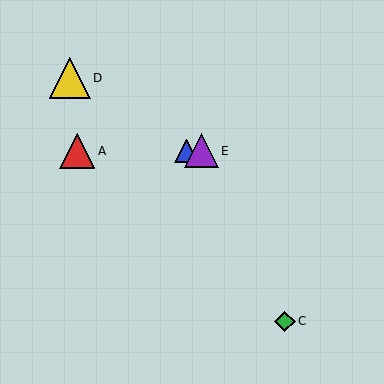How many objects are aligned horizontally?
3 objects (A, B, E) are aligned horizontally.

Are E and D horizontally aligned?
No, E is at y≈151 and D is at y≈78.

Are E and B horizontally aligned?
Yes, both are at y≈151.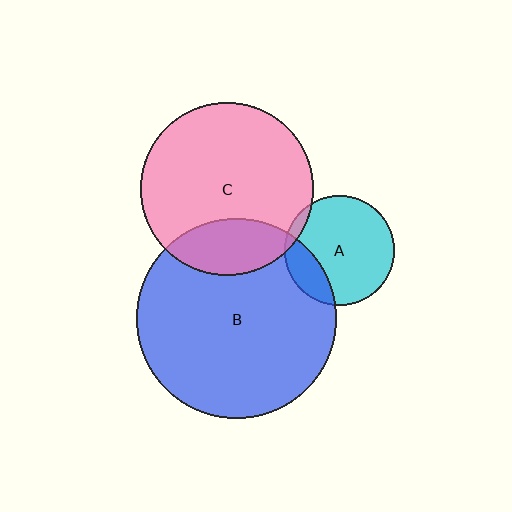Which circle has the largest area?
Circle B (blue).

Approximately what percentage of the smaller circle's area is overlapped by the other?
Approximately 5%.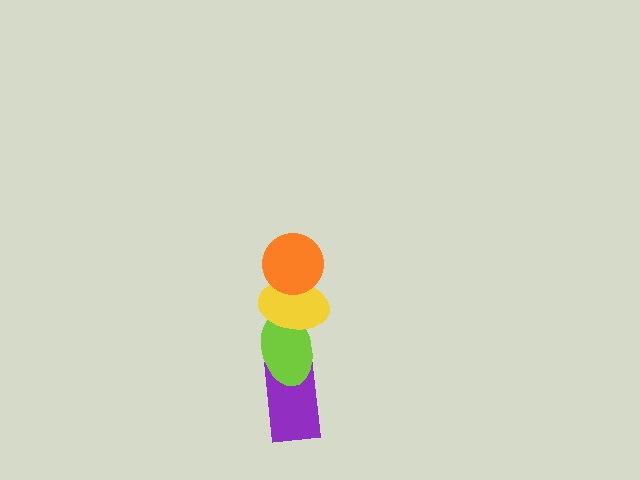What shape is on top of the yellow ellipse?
The orange circle is on top of the yellow ellipse.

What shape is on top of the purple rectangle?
The lime ellipse is on top of the purple rectangle.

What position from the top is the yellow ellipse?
The yellow ellipse is 2nd from the top.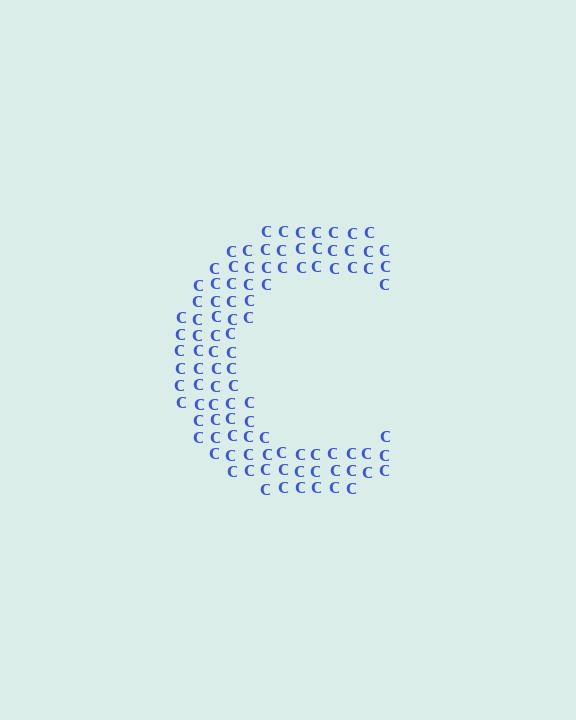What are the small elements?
The small elements are letter C's.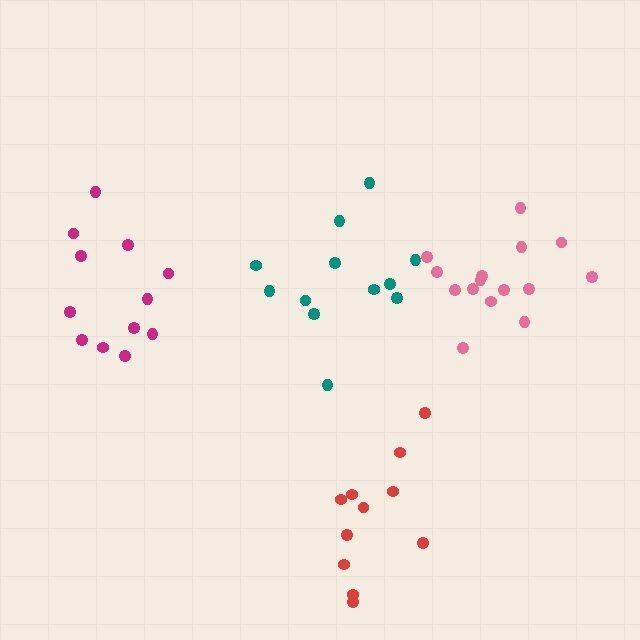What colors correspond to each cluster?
The clusters are colored: red, magenta, pink, teal.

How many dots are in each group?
Group 1: 11 dots, Group 2: 12 dots, Group 3: 15 dots, Group 4: 12 dots (50 total).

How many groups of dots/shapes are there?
There are 4 groups.